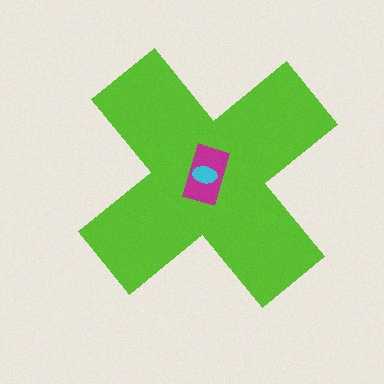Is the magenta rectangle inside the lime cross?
Yes.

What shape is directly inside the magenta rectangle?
The cyan ellipse.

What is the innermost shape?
The cyan ellipse.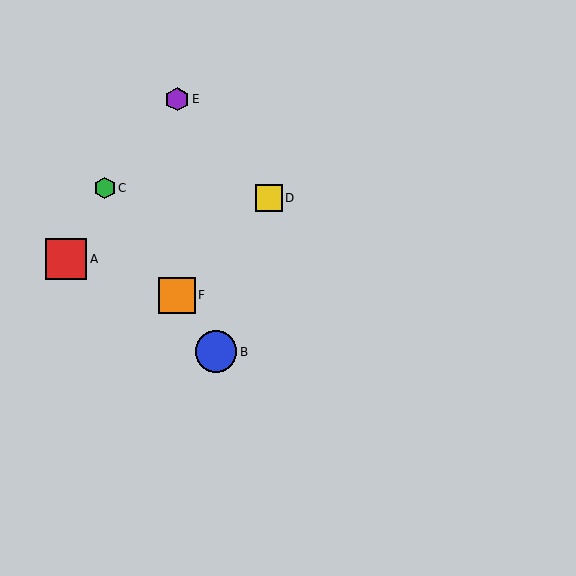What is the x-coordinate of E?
Object E is at x≈177.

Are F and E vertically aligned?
Yes, both are at x≈177.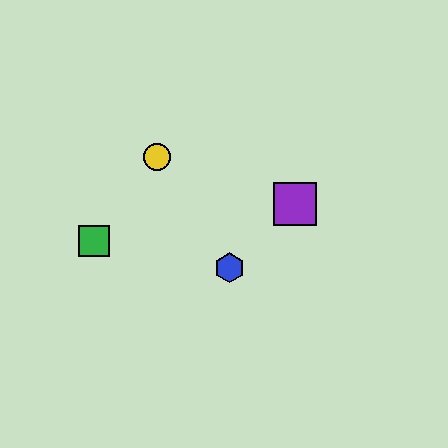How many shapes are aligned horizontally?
2 shapes (the red hexagon, the purple square) are aligned horizontally.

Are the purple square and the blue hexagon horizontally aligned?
No, the purple square is at y≈204 and the blue hexagon is at y≈268.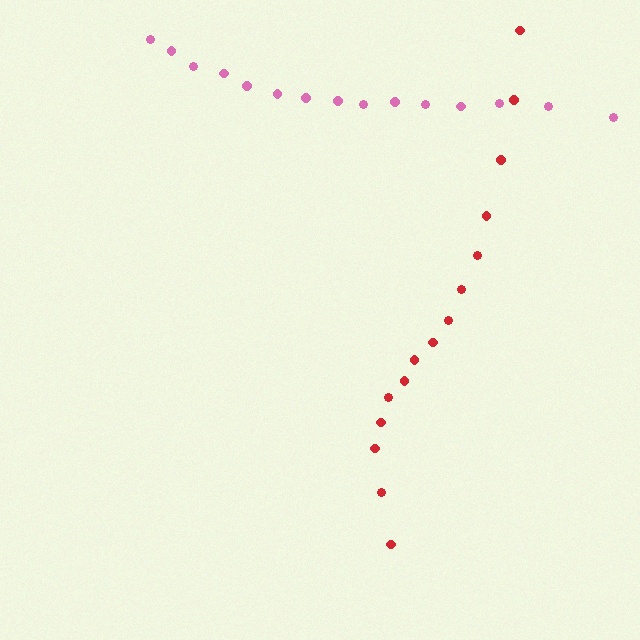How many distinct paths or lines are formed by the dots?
There are 2 distinct paths.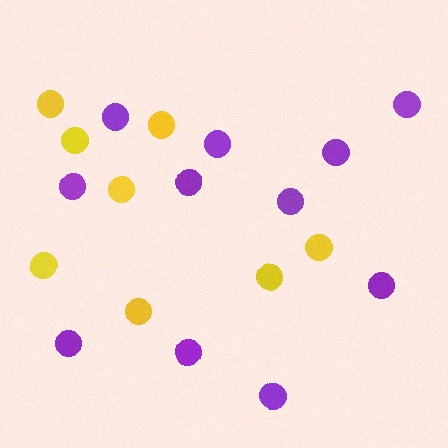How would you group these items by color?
There are 2 groups: one group of purple circles (11) and one group of yellow circles (8).